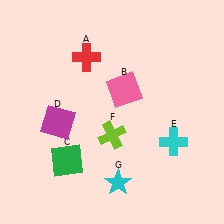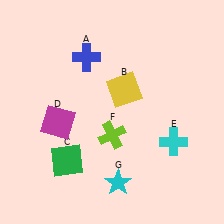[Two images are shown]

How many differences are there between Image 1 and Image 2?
There are 2 differences between the two images.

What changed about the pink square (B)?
In Image 1, B is pink. In Image 2, it changed to yellow.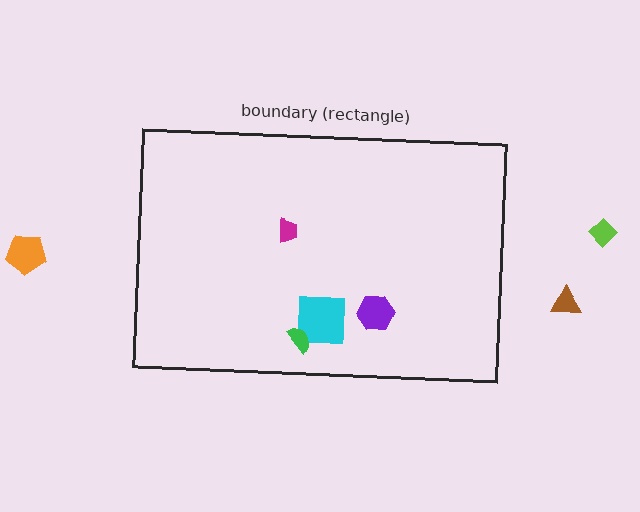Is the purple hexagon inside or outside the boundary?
Inside.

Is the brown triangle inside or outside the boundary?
Outside.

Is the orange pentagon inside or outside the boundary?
Outside.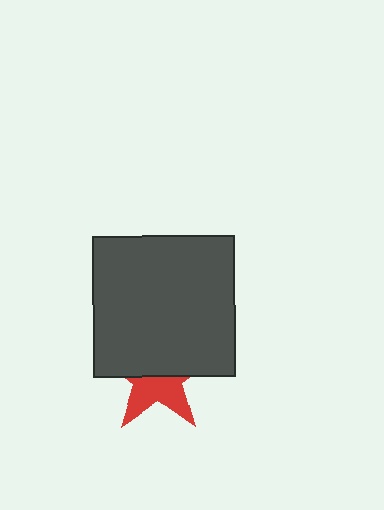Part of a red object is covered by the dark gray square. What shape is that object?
It is a star.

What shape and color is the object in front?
The object in front is a dark gray square.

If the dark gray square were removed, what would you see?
You would see the complete red star.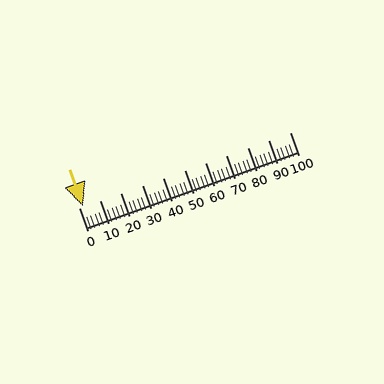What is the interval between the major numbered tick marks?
The major tick marks are spaced 10 units apart.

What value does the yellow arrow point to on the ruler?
The yellow arrow points to approximately 2.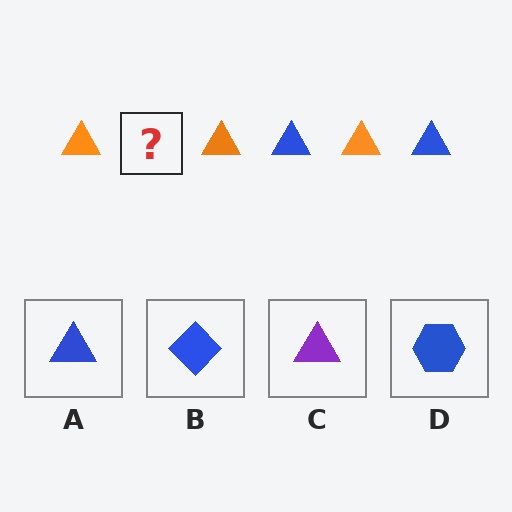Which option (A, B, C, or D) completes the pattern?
A.